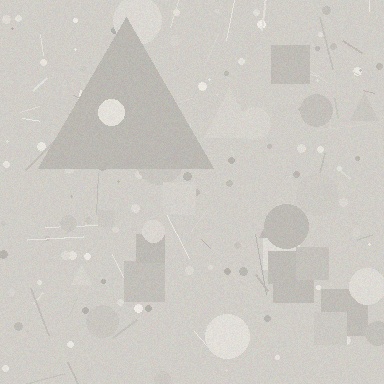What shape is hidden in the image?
A triangle is hidden in the image.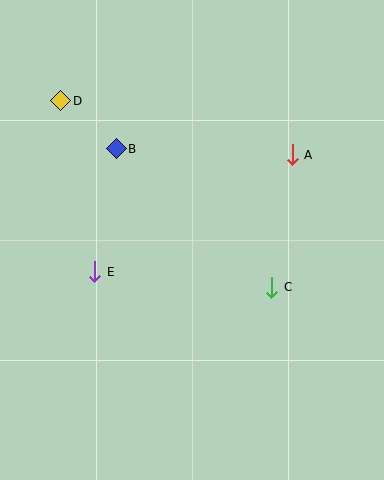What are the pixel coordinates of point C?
Point C is at (272, 287).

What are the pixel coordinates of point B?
Point B is at (116, 149).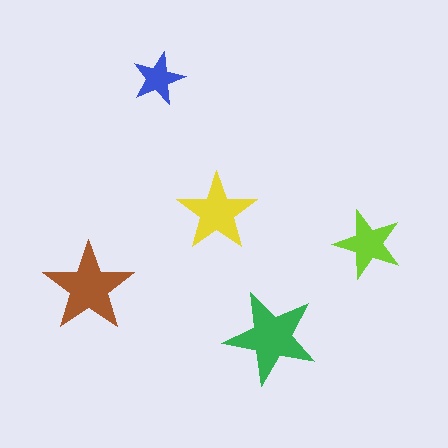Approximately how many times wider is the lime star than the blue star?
About 1.5 times wider.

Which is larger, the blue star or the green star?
The green one.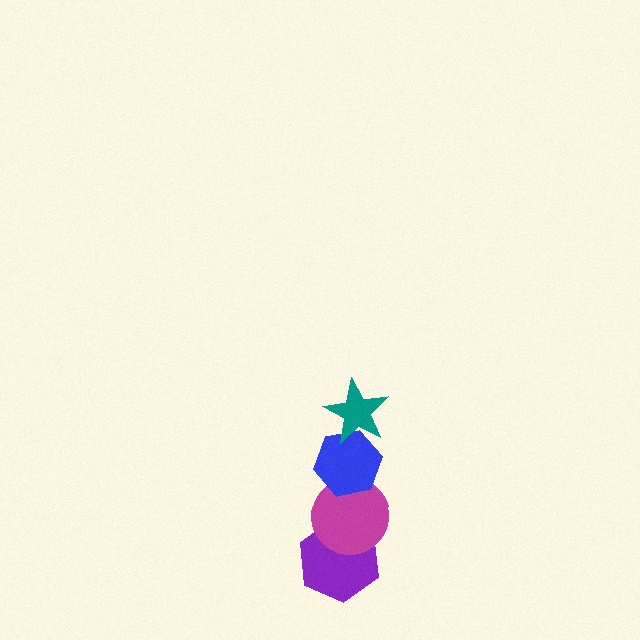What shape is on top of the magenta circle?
The blue hexagon is on top of the magenta circle.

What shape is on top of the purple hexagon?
The magenta circle is on top of the purple hexagon.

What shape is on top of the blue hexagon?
The teal star is on top of the blue hexagon.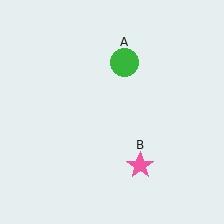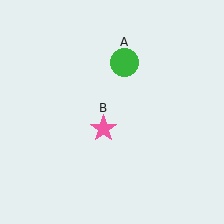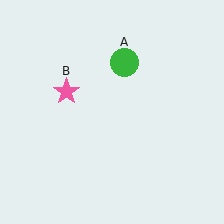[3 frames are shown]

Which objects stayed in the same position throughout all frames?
Green circle (object A) remained stationary.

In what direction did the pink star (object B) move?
The pink star (object B) moved up and to the left.